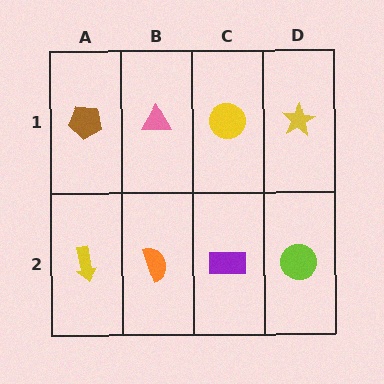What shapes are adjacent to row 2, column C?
A yellow circle (row 1, column C), an orange semicircle (row 2, column B), a lime circle (row 2, column D).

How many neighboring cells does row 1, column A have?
2.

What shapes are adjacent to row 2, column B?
A pink triangle (row 1, column B), a yellow arrow (row 2, column A), a purple rectangle (row 2, column C).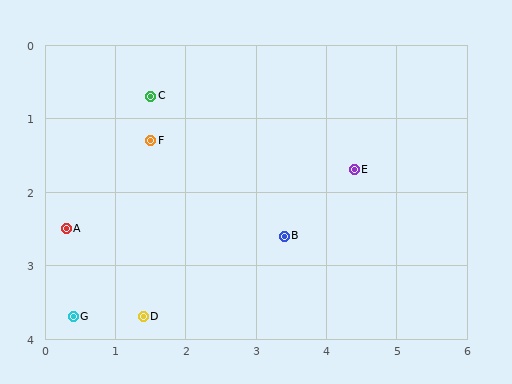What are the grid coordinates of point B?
Point B is at approximately (3.4, 2.6).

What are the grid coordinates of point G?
Point G is at approximately (0.4, 3.7).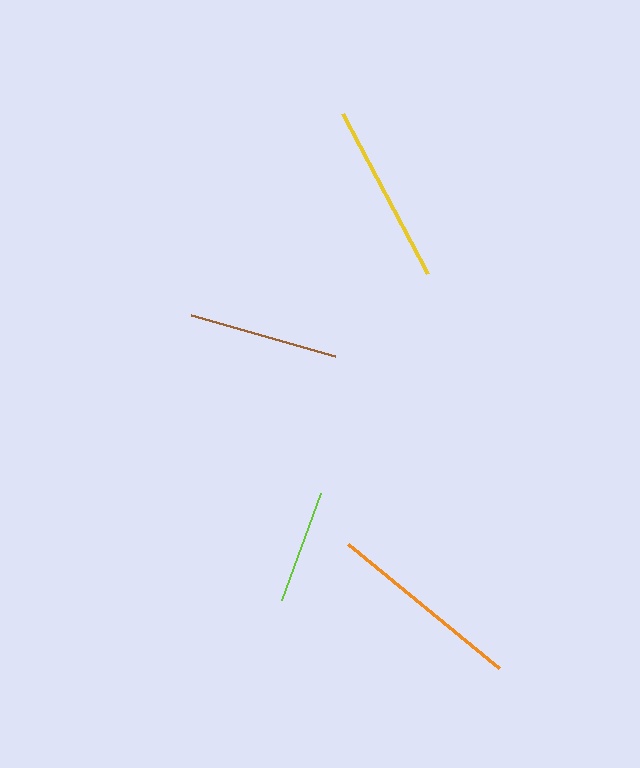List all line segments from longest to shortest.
From longest to shortest: orange, yellow, brown, lime.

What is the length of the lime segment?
The lime segment is approximately 114 pixels long.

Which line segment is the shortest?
The lime line is the shortest at approximately 114 pixels.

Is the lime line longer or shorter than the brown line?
The brown line is longer than the lime line.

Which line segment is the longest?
The orange line is the longest at approximately 195 pixels.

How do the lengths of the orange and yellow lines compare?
The orange and yellow lines are approximately the same length.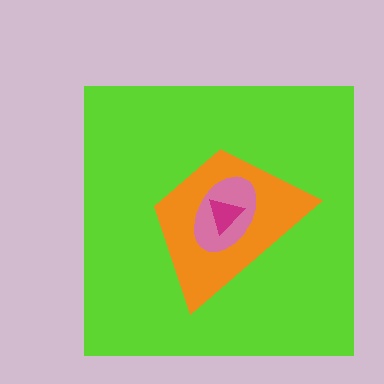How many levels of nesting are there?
4.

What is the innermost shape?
The magenta triangle.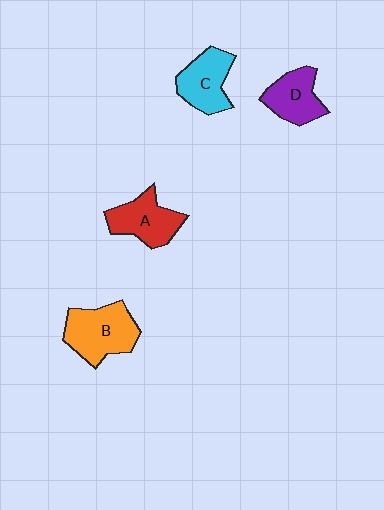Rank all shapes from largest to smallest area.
From largest to smallest: B (orange), A (red), C (cyan), D (purple).